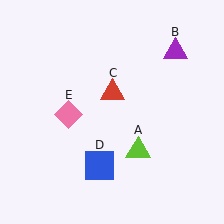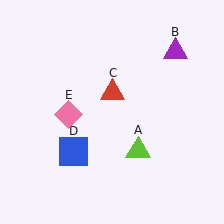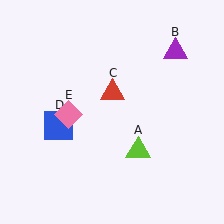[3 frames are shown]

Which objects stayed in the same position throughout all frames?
Lime triangle (object A) and purple triangle (object B) and red triangle (object C) and pink diamond (object E) remained stationary.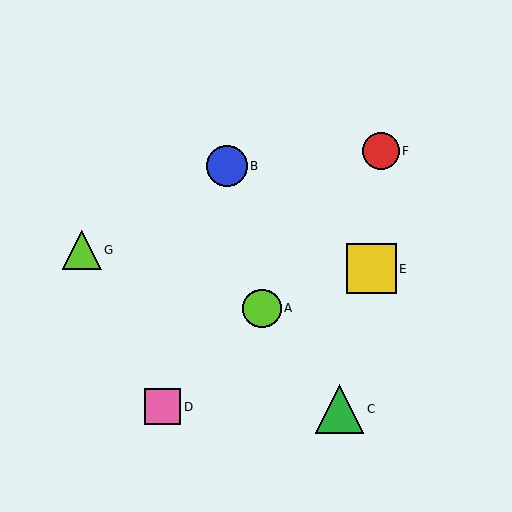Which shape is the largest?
The yellow square (labeled E) is the largest.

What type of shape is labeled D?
Shape D is a pink square.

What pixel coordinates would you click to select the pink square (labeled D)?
Click at (163, 407) to select the pink square D.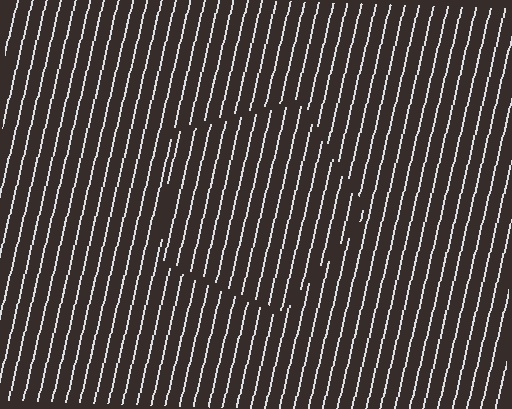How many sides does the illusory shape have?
5 sides — the line-ends trace a pentagon.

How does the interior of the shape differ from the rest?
The interior of the shape contains the same grating, shifted by half a period — the contour is defined by the phase discontinuity where line-ends from the inner and outer gratings abut.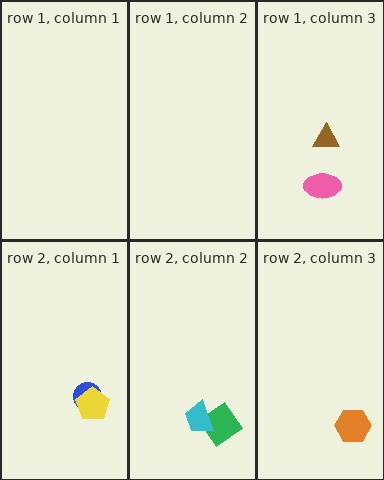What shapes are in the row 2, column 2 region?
The green diamond, the cyan trapezoid.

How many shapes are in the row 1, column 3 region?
2.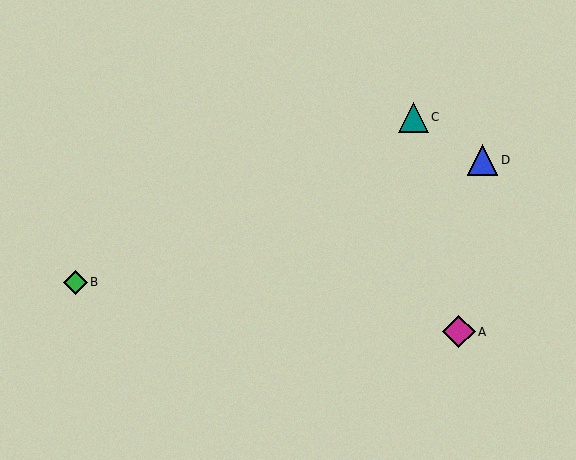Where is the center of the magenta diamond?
The center of the magenta diamond is at (459, 332).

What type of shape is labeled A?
Shape A is a magenta diamond.